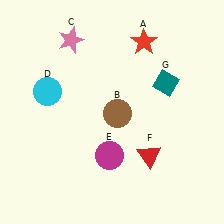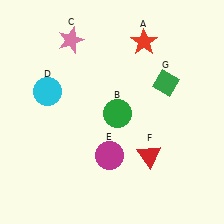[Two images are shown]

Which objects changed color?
B changed from brown to green. G changed from teal to green.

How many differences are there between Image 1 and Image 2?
There are 2 differences between the two images.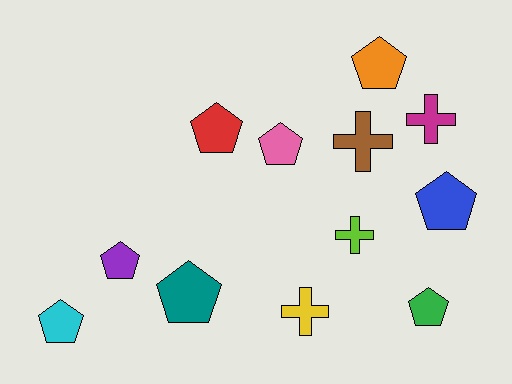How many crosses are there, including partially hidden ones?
There are 4 crosses.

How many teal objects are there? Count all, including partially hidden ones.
There is 1 teal object.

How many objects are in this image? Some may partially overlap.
There are 12 objects.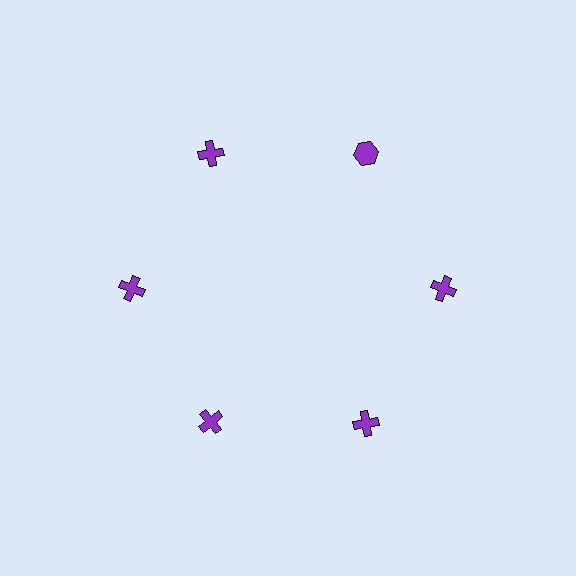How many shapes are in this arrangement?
There are 6 shapes arranged in a ring pattern.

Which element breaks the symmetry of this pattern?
The purple hexagon at roughly the 1 o'clock position breaks the symmetry. All other shapes are purple crosses.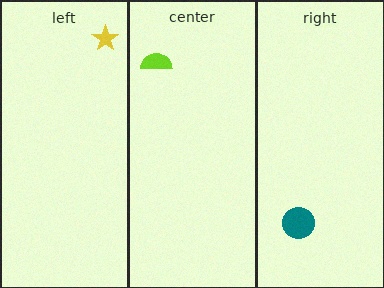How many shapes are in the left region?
1.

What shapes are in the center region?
The lime semicircle.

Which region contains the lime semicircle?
The center region.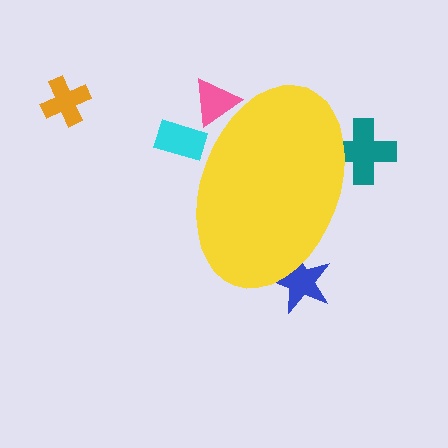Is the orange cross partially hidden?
No, the orange cross is fully visible.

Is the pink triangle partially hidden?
Yes, the pink triangle is partially hidden behind the yellow ellipse.